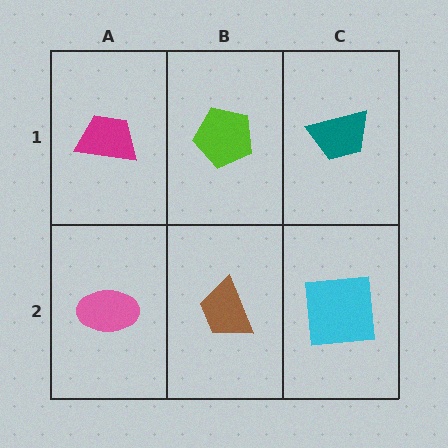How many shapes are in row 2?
3 shapes.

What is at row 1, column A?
A magenta trapezoid.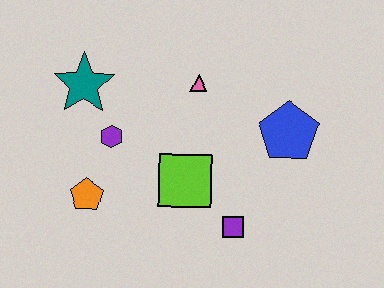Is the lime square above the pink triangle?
No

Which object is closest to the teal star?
The purple hexagon is closest to the teal star.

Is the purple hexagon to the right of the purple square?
No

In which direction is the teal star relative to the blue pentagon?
The teal star is to the left of the blue pentagon.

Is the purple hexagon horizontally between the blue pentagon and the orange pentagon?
Yes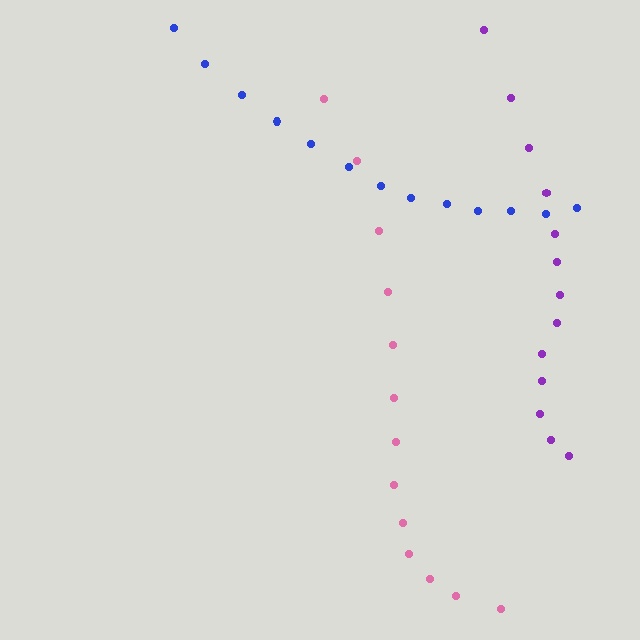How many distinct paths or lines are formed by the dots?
There are 3 distinct paths.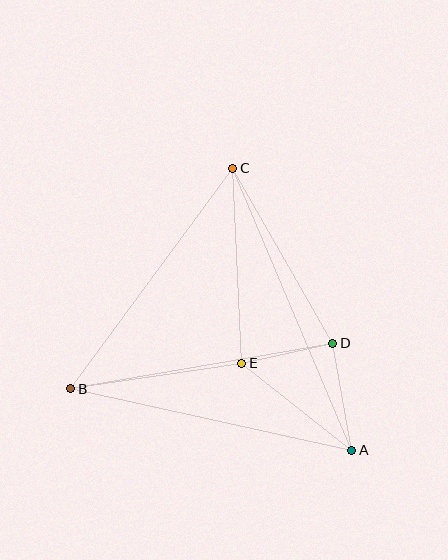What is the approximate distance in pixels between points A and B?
The distance between A and B is approximately 287 pixels.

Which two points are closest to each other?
Points D and E are closest to each other.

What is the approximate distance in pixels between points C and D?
The distance between C and D is approximately 202 pixels.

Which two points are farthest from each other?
Points A and C are farthest from each other.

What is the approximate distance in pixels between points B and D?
The distance between B and D is approximately 266 pixels.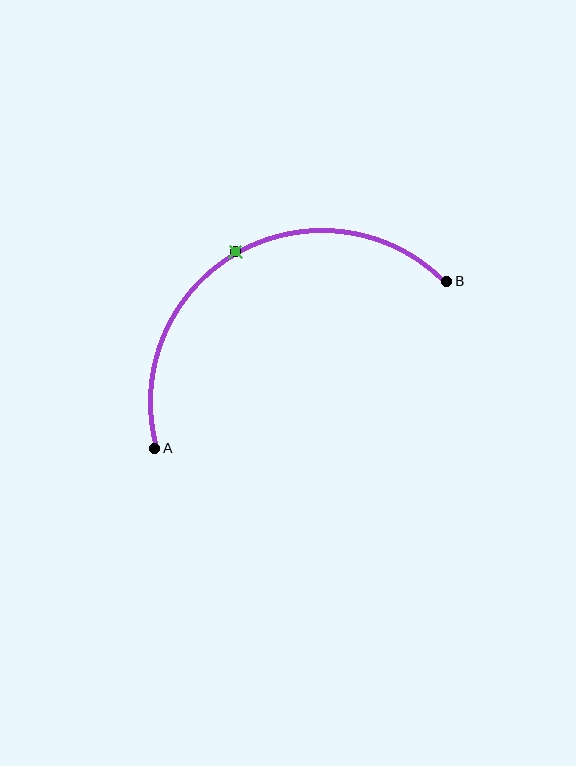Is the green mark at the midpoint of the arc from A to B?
Yes. The green mark lies on the arc at equal arc-length from both A and B — it is the arc midpoint.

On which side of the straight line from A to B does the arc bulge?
The arc bulges above the straight line connecting A and B.